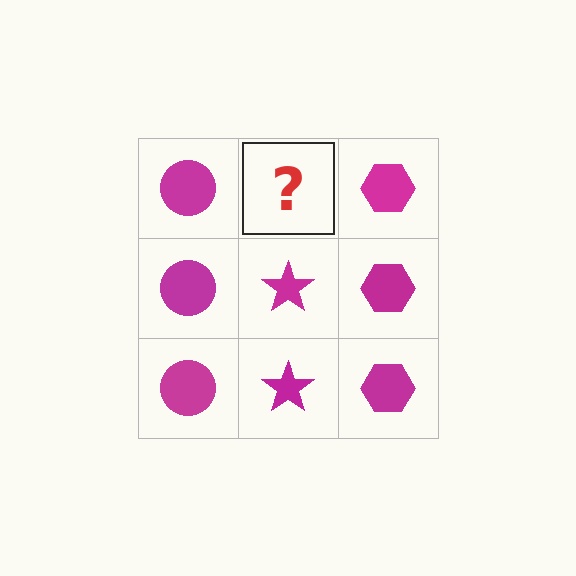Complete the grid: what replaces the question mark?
The question mark should be replaced with a magenta star.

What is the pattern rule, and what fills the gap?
The rule is that each column has a consistent shape. The gap should be filled with a magenta star.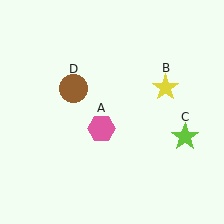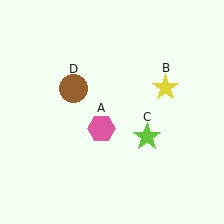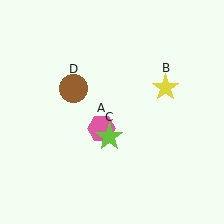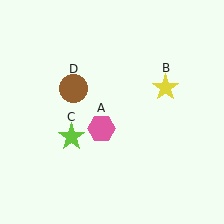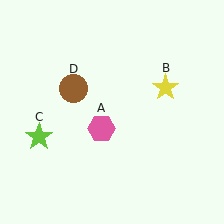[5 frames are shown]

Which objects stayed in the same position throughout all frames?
Pink hexagon (object A) and yellow star (object B) and brown circle (object D) remained stationary.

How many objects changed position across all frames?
1 object changed position: lime star (object C).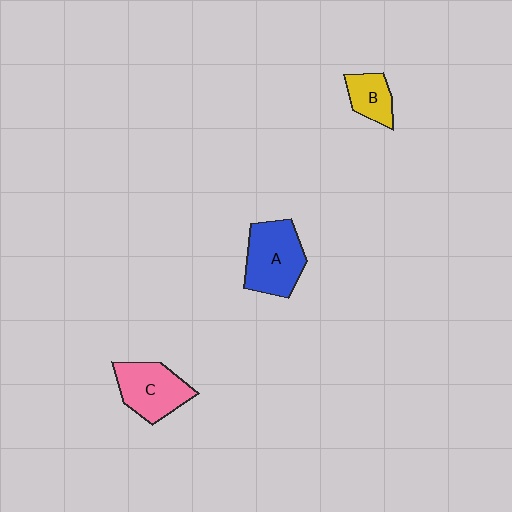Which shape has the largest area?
Shape A (blue).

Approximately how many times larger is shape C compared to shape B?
Approximately 1.7 times.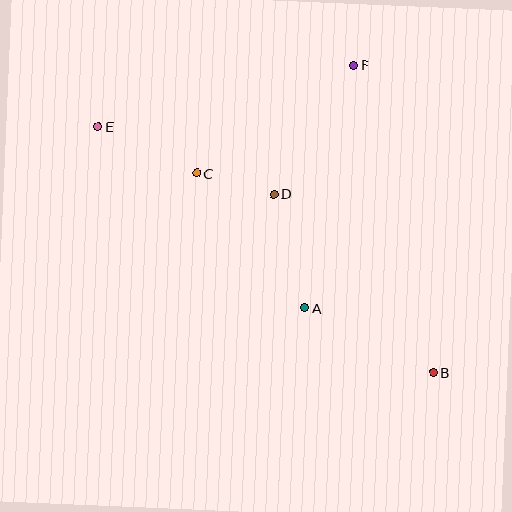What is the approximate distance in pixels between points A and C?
The distance between A and C is approximately 173 pixels.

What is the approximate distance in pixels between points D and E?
The distance between D and E is approximately 188 pixels.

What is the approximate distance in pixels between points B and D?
The distance between B and D is approximately 239 pixels.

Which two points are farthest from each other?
Points B and E are farthest from each other.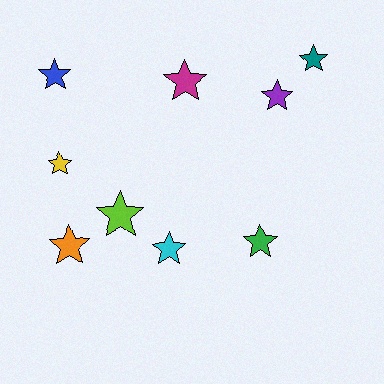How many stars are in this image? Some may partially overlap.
There are 9 stars.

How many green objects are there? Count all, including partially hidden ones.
There is 1 green object.